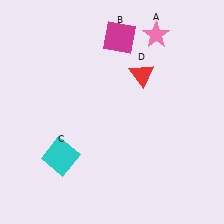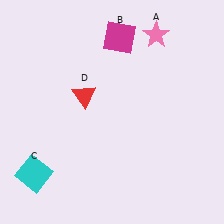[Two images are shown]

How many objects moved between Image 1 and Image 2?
2 objects moved between the two images.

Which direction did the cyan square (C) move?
The cyan square (C) moved left.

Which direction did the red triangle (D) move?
The red triangle (D) moved left.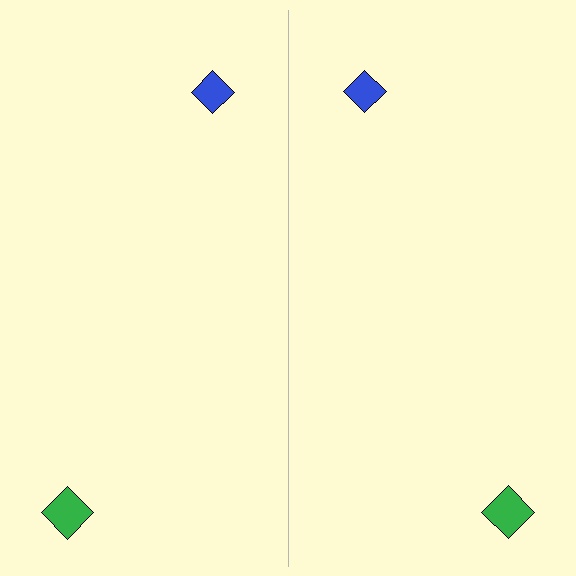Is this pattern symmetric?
Yes, this pattern has bilateral (reflection) symmetry.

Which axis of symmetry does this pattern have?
The pattern has a vertical axis of symmetry running through the center of the image.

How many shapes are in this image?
There are 4 shapes in this image.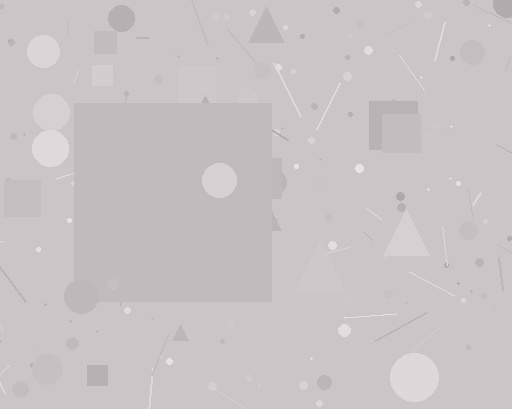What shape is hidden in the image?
A square is hidden in the image.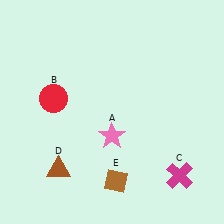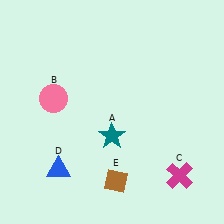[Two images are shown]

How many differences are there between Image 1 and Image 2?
There are 3 differences between the two images.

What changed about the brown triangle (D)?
In Image 1, D is brown. In Image 2, it changed to blue.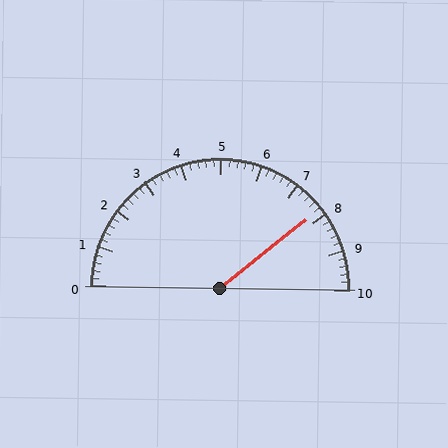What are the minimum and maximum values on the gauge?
The gauge ranges from 0 to 10.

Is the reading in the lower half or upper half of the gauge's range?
The reading is in the upper half of the range (0 to 10).